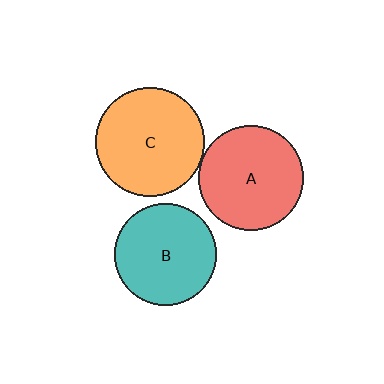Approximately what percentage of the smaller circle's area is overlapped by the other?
Approximately 5%.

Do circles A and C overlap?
Yes.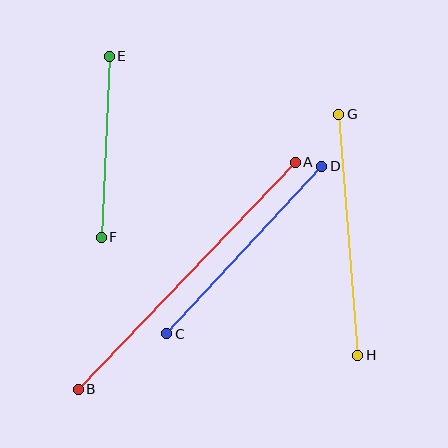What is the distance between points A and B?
The distance is approximately 314 pixels.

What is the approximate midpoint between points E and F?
The midpoint is at approximately (105, 147) pixels.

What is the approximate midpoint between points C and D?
The midpoint is at approximately (244, 250) pixels.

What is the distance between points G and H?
The distance is approximately 242 pixels.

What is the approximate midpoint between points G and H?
The midpoint is at approximately (348, 235) pixels.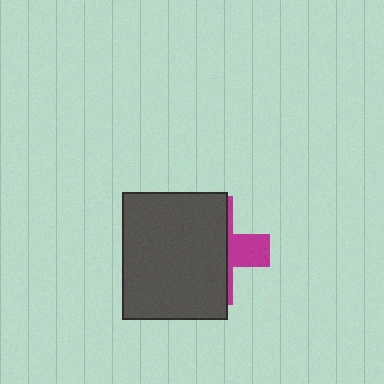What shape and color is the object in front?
The object in front is a dark gray rectangle.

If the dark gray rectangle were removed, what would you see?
You would see the complete magenta cross.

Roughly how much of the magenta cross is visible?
A small part of it is visible (roughly 30%).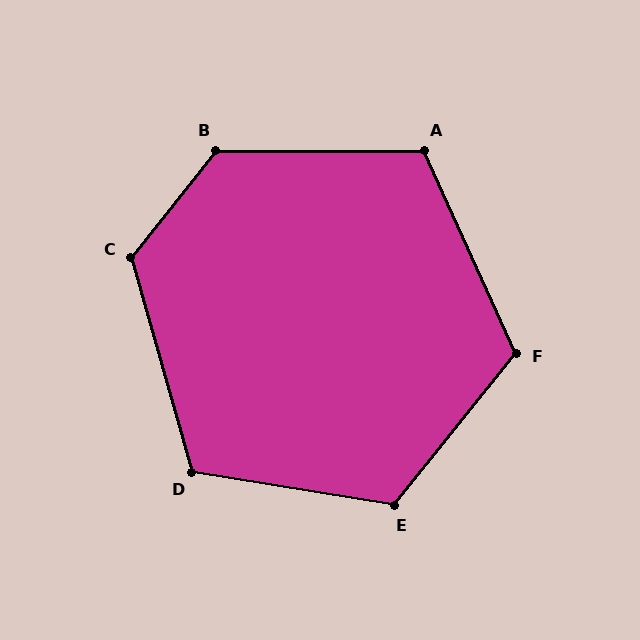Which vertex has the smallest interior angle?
A, at approximately 114 degrees.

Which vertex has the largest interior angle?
B, at approximately 128 degrees.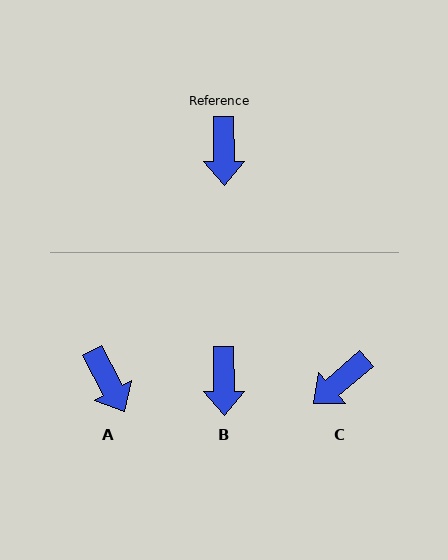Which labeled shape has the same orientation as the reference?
B.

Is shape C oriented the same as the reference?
No, it is off by about 50 degrees.